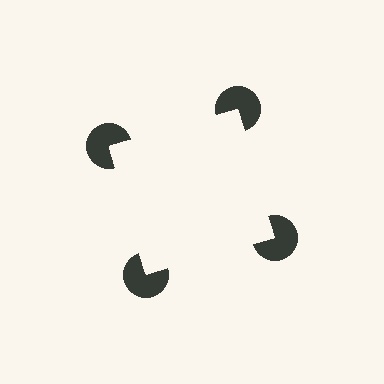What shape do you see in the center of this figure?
An illusory square — its edges are inferred from the aligned wedge cuts in the pac-man discs, not physically drawn.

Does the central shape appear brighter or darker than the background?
It typically appears slightly brighter than the background, even though no actual brightness change is drawn.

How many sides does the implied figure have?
4 sides.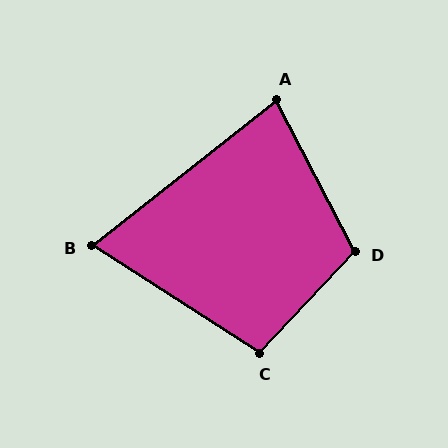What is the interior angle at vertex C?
Approximately 101 degrees (obtuse).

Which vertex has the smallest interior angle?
B, at approximately 71 degrees.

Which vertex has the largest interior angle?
D, at approximately 109 degrees.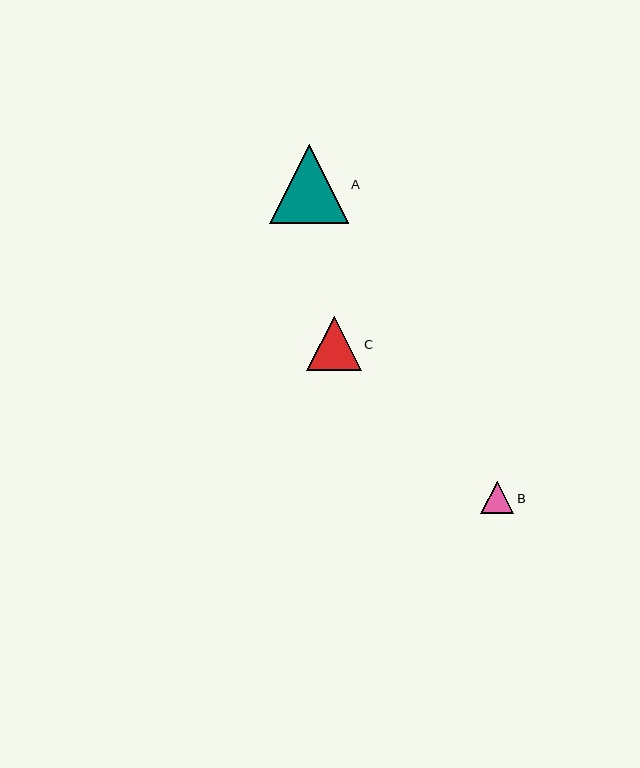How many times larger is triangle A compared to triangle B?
Triangle A is approximately 2.4 times the size of triangle B.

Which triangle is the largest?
Triangle A is the largest with a size of approximately 78 pixels.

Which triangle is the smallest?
Triangle B is the smallest with a size of approximately 33 pixels.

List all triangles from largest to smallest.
From largest to smallest: A, C, B.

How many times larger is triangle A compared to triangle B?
Triangle A is approximately 2.4 times the size of triangle B.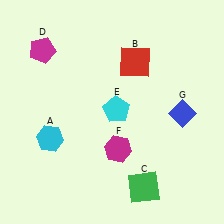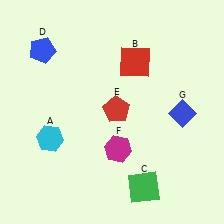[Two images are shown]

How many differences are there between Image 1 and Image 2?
There are 2 differences between the two images.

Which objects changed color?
D changed from magenta to blue. E changed from cyan to red.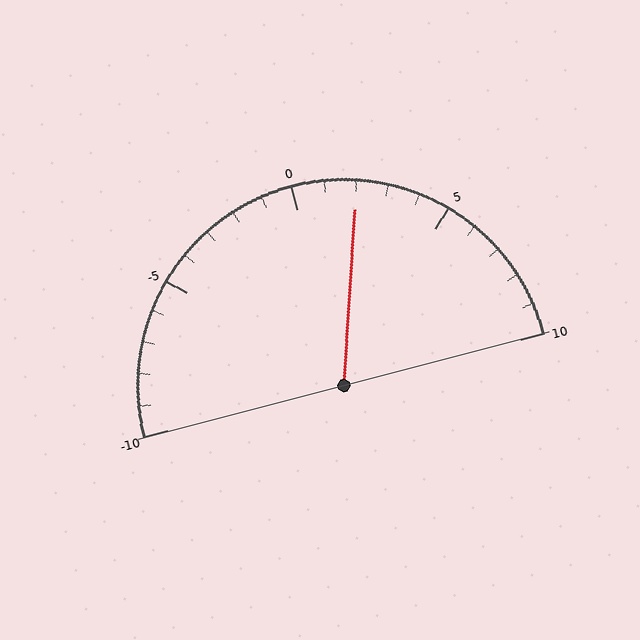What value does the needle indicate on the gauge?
The needle indicates approximately 2.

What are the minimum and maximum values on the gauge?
The gauge ranges from -10 to 10.